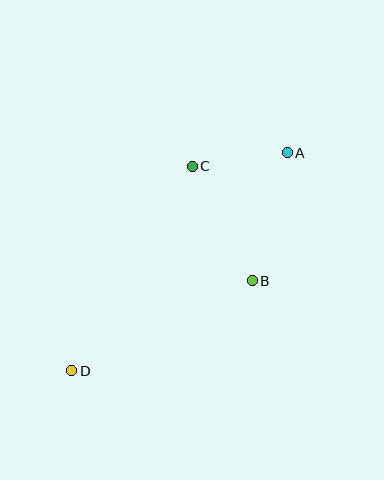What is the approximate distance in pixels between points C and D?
The distance between C and D is approximately 237 pixels.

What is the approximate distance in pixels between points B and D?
The distance between B and D is approximately 202 pixels.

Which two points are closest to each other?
Points A and C are closest to each other.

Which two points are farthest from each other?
Points A and D are farthest from each other.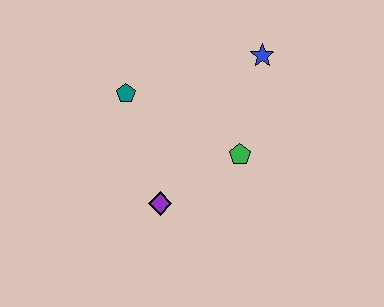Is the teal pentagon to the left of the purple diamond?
Yes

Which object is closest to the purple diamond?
The green pentagon is closest to the purple diamond.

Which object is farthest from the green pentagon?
The teal pentagon is farthest from the green pentagon.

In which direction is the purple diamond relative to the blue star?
The purple diamond is below the blue star.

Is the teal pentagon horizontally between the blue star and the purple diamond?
No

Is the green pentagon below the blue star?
Yes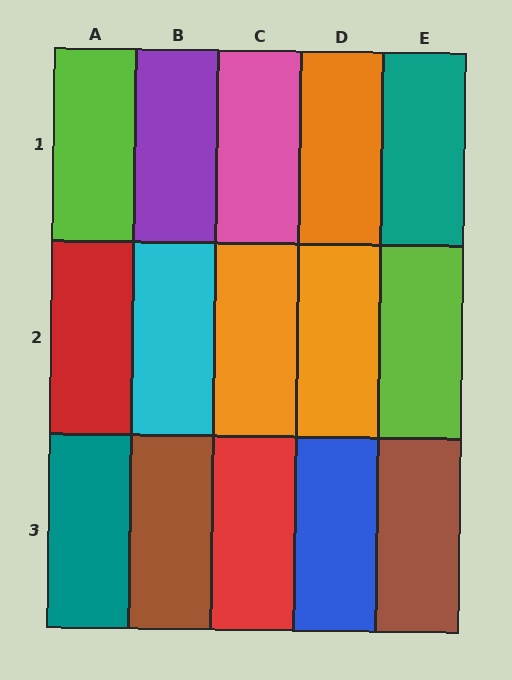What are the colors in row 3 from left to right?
Teal, brown, red, blue, brown.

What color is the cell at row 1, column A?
Lime.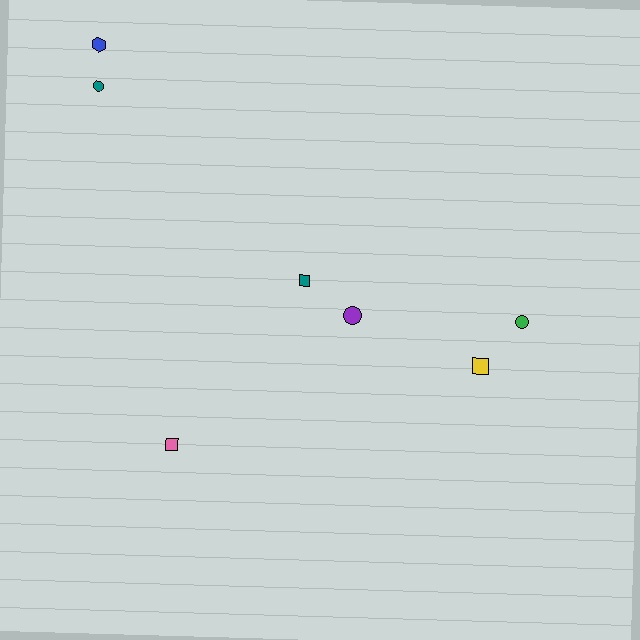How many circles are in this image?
There are 3 circles.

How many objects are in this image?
There are 7 objects.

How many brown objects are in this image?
There are no brown objects.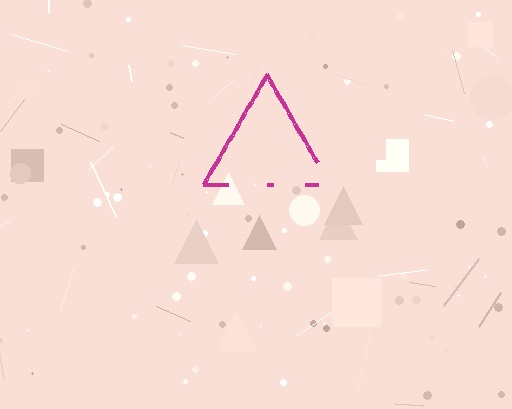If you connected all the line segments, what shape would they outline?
They would outline a triangle.